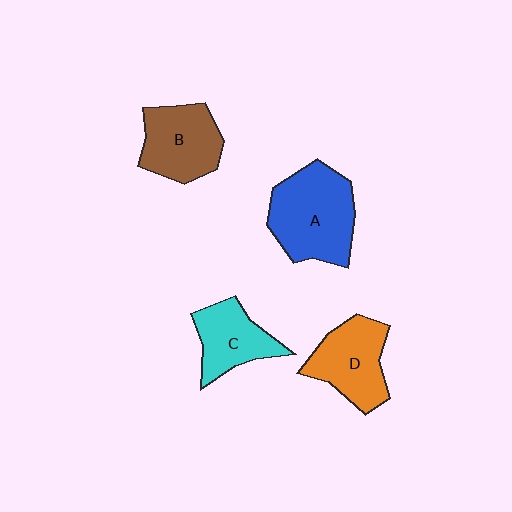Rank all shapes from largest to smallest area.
From largest to smallest: A (blue), B (brown), D (orange), C (cyan).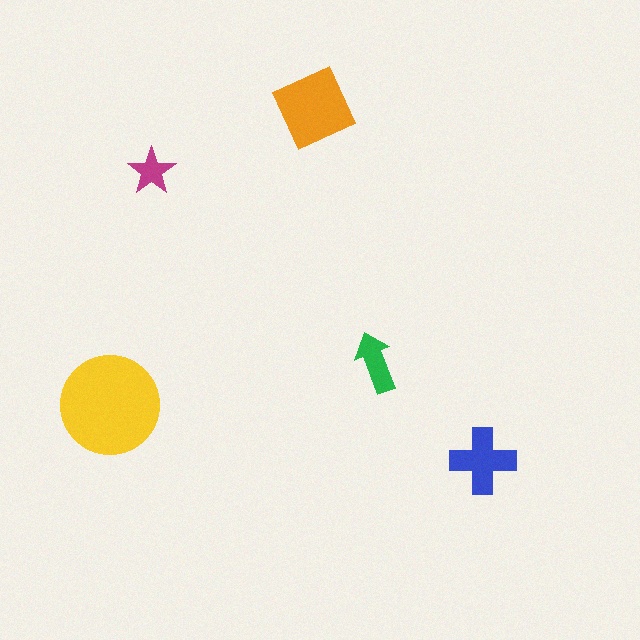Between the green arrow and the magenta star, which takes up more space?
The green arrow.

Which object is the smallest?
The magenta star.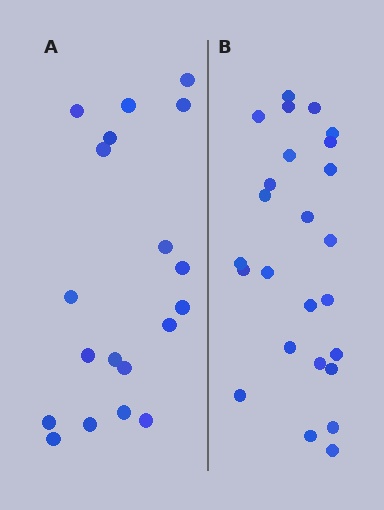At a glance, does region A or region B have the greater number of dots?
Region B (the right region) has more dots.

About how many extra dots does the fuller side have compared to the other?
Region B has about 6 more dots than region A.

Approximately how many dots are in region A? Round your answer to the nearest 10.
About 20 dots. (The exact count is 19, which rounds to 20.)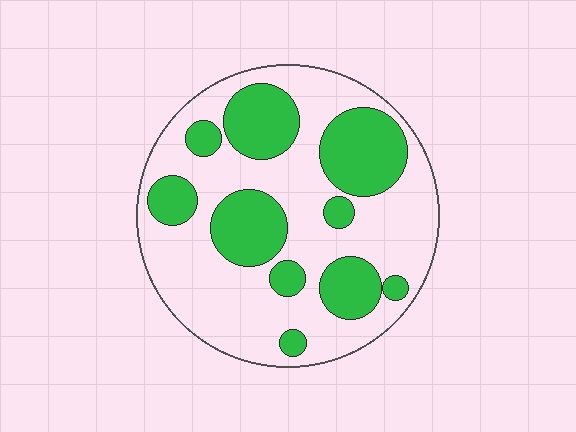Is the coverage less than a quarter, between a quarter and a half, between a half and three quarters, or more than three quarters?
Between a quarter and a half.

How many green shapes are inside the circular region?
10.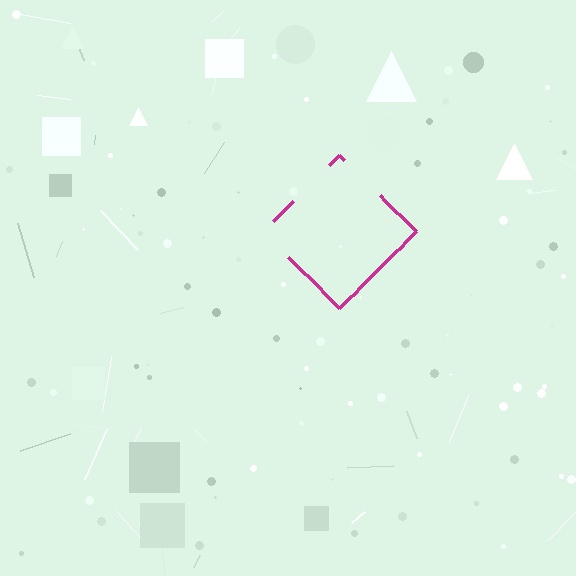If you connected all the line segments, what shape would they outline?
They would outline a diamond.